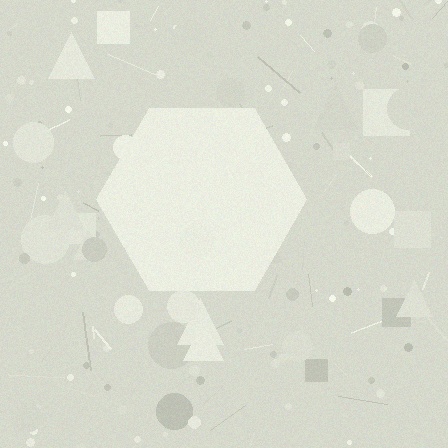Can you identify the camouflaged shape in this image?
The camouflaged shape is a hexagon.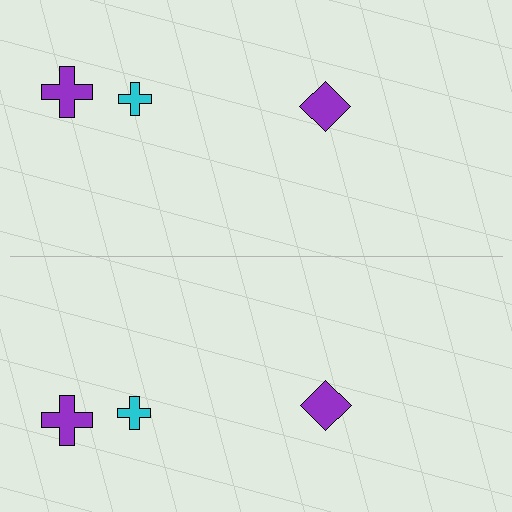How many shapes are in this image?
There are 6 shapes in this image.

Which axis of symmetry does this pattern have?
The pattern has a horizontal axis of symmetry running through the center of the image.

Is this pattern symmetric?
Yes, this pattern has bilateral (reflection) symmetry.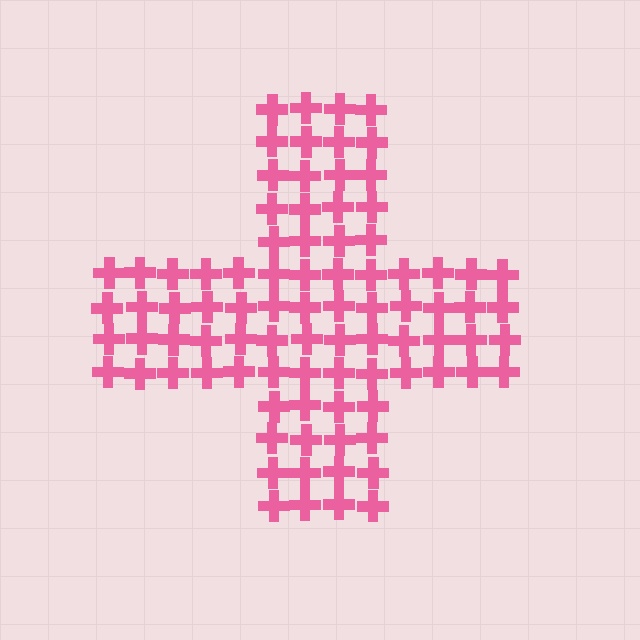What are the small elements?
The small elements are crosses.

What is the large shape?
The large shape is a cross.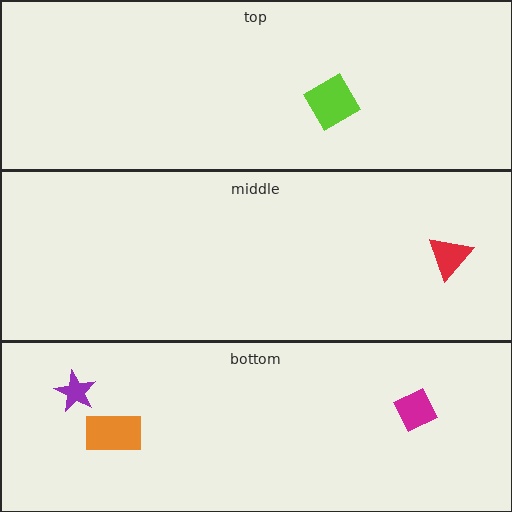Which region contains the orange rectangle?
The bottom region.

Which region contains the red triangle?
The middle region.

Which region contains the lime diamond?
The top region.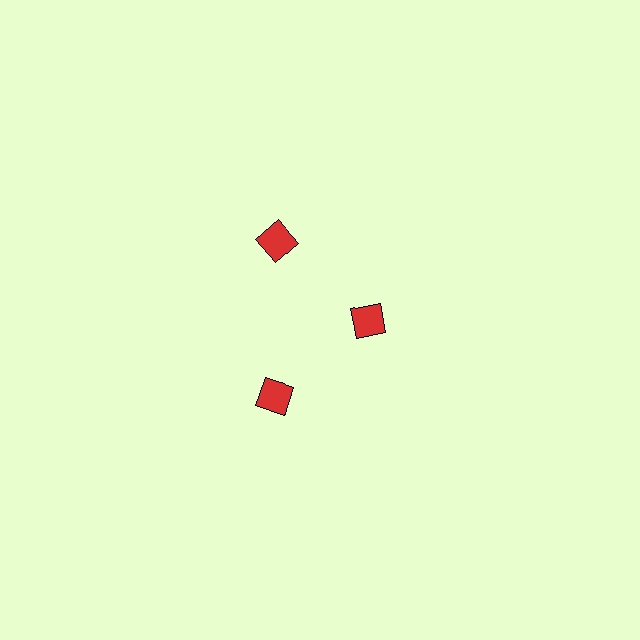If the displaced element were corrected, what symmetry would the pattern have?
It would have 3-fold rotational symmetry — the pattern would map onto itself every 120 degrees.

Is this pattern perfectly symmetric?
No. The 3 red diamonds are arranged in a ring, but one element near the 3 o'clock position is pulled inward toward the center, breaking the 3-fold rotational symmetry.